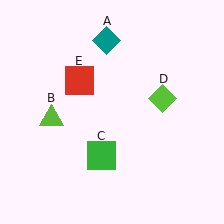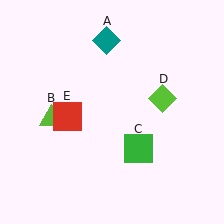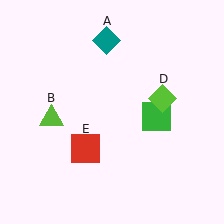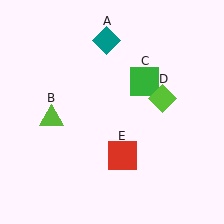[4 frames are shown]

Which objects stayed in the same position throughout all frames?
Teal diamond (object A) and lime triangle (object B) and lime diamond (object D) remained stationary.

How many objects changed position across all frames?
2 objects changed position: green square (object C), red square (object E).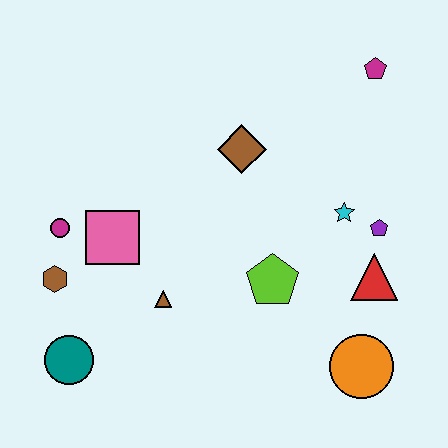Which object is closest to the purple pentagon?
The cyan star is closest to the purple pentagon.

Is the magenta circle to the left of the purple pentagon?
Yes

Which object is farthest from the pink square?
The magenta pentagon is farthest from the pink square.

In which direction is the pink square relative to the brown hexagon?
The pink square is to the right of the brown hexagon.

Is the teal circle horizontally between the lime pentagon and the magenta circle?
Yes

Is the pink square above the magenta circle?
No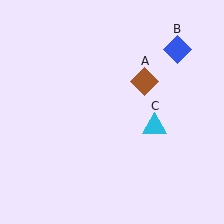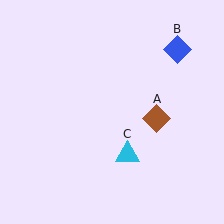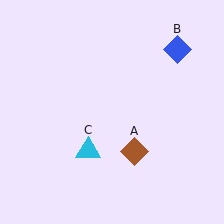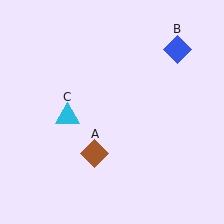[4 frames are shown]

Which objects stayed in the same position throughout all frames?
Blue diamond (object B) remained stationary.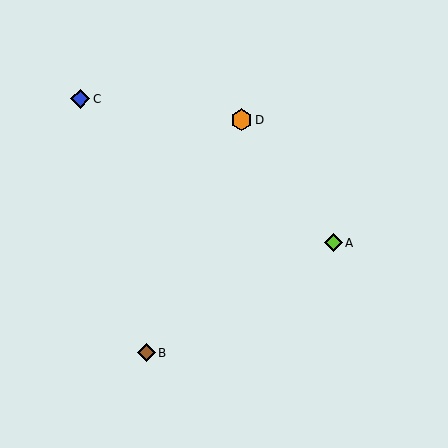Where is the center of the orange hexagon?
The center of the orange hexagon is at (242, 120).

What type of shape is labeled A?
Shape A is a lime diamond.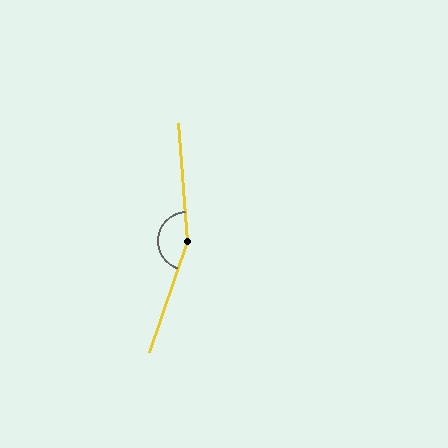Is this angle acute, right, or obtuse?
It is obtuse.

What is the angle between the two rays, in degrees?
Approximately 157 degrees.